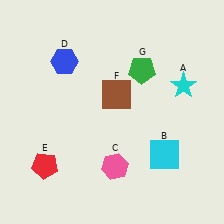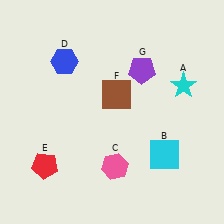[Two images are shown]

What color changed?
The pentagon (G) changed from green in Image 1 to purple in Image 2.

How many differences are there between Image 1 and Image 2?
There is 1 difference between the two images.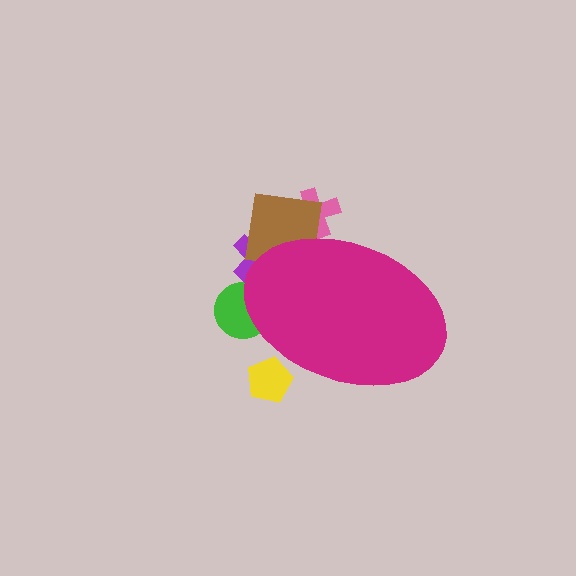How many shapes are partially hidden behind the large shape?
5 shapes are partially hidden.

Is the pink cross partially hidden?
Yes, the pink cross is partially hidden behind the magenta ellipse.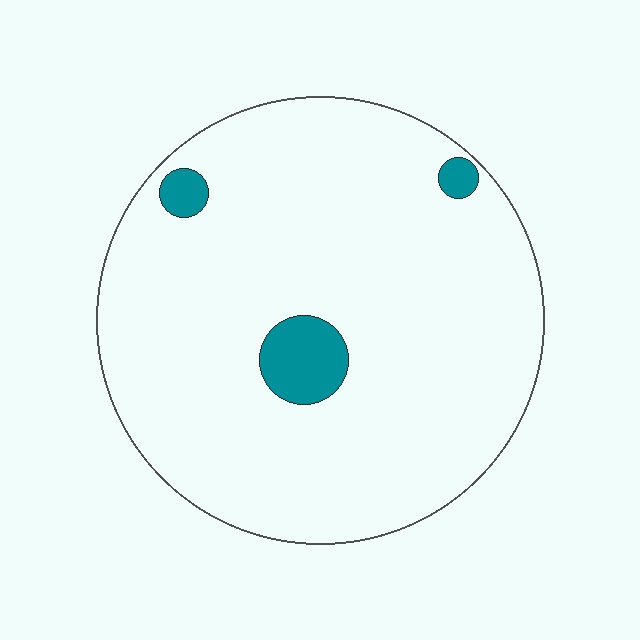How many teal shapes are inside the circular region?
3.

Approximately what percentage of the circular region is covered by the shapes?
Approximately 5%.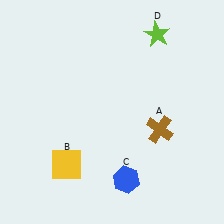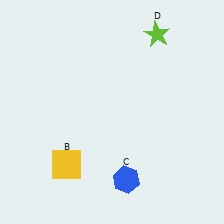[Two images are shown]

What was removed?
The brown cross (A) was removed in Image 2.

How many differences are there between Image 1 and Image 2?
There is 1 difference between the two images.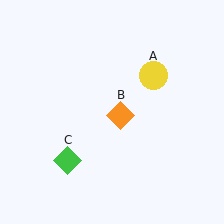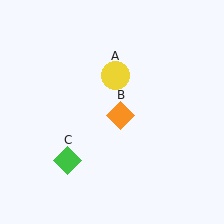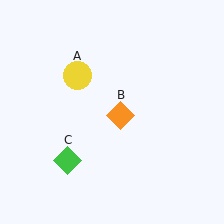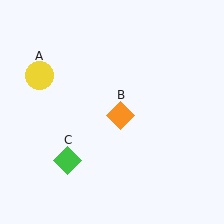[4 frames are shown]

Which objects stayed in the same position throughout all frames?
Orange diamond (object B) and green diamond (object C) remained stationary.